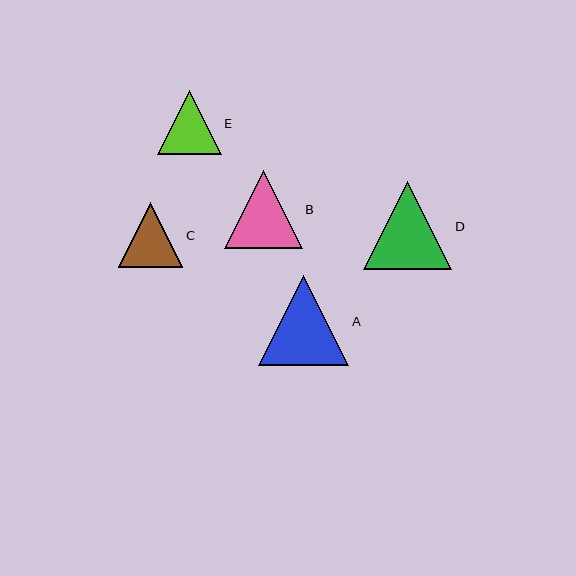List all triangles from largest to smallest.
From largest to smallest: A, D, B, C, E.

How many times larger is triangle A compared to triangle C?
Triangle A is approximately 1.4 times the size of triangle C.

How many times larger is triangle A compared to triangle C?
Triangle A is approximately 1.4 times the size of triangle C.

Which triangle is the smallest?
Triangle E is the smallest with a size of approximately 64 pixels.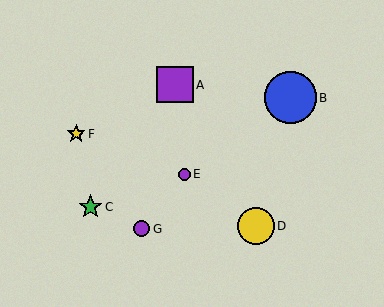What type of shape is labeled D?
Shape D is a yellow circle.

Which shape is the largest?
The blue circle (labeled B) is the largest.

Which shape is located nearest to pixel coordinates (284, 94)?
The blue circle (labeled B) at (290, 98) is nearest to that location.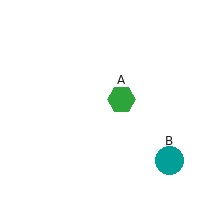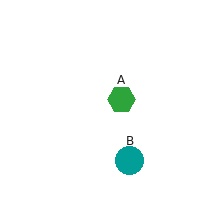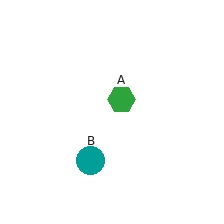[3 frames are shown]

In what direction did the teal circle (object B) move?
The teal circle (object B) moved left.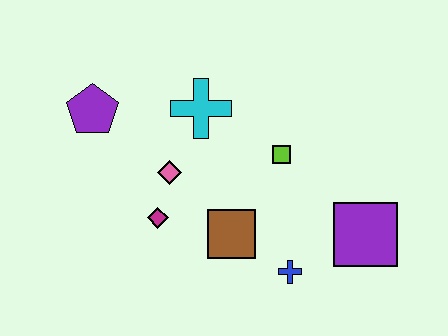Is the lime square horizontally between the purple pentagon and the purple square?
Yes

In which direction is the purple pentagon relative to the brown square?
The purple pentagon is to the left of the brown square.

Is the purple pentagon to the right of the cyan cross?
No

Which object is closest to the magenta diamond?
The pink diamond is closest to the magenta diamond.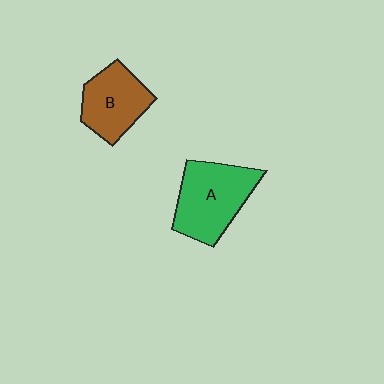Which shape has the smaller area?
Shape B (brown).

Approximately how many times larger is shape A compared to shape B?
Approximately 1.3 times.